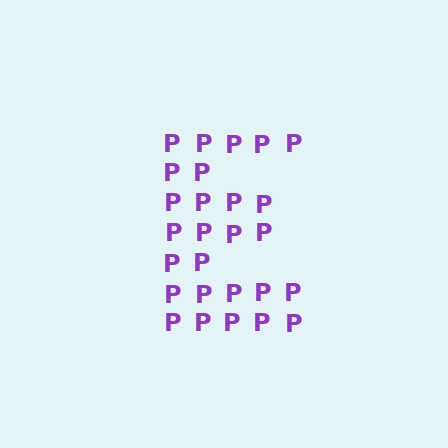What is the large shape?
The large shape is the letter E.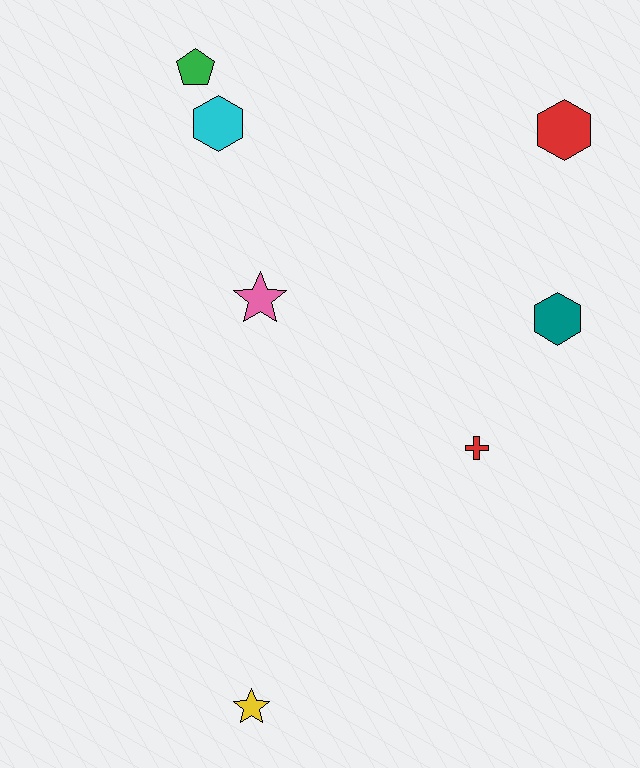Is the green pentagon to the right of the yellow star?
No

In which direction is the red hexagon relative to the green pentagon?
The red hexagon is to the right of the green pentagon.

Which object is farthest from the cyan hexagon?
The yellow star is farthest from the cyan hexagon.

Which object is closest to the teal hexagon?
The red cross is closest to the teal hexagon.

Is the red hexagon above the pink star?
Yes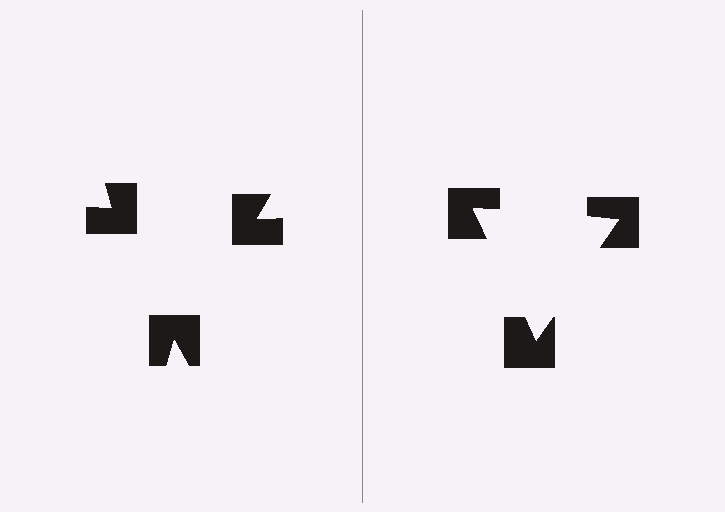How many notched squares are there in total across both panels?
6 — 3 on each side.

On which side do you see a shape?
An illusory triangle appears on the right side. On the left side the wedge cuts are rotated, so no coherent shape forms.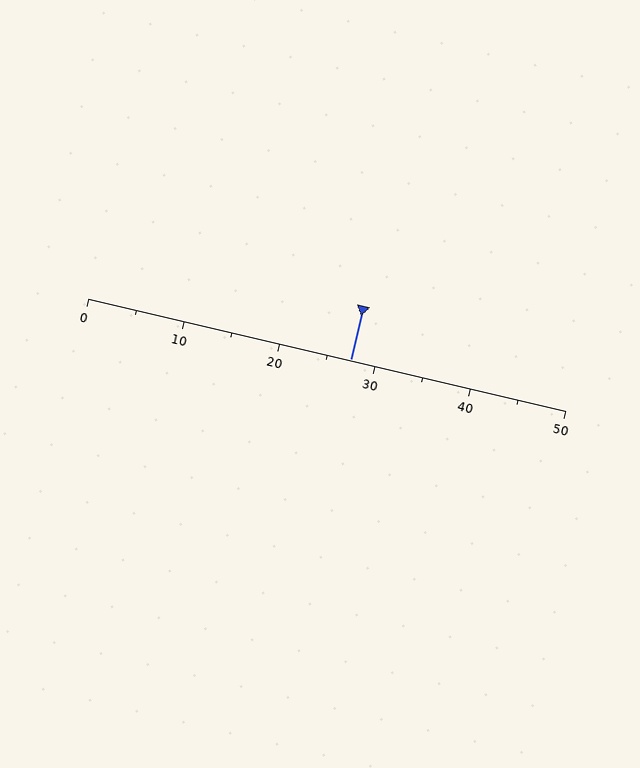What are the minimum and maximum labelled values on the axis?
The axis runs from 0 to 50.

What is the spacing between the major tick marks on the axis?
The major ticks are spaced 10 apart.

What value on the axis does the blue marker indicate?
The marker indicates approximately 27.5.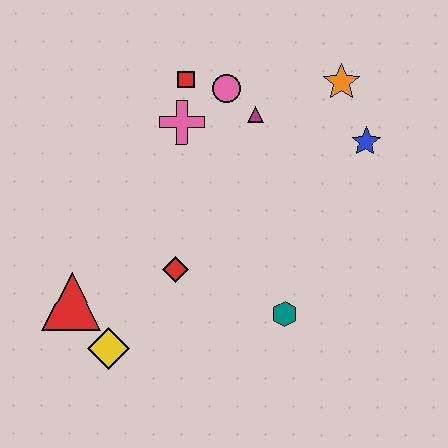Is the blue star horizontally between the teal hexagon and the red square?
No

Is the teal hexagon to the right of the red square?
Yes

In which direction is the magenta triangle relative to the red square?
The magenta triangle is to the right of the red square.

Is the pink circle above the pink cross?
Yes